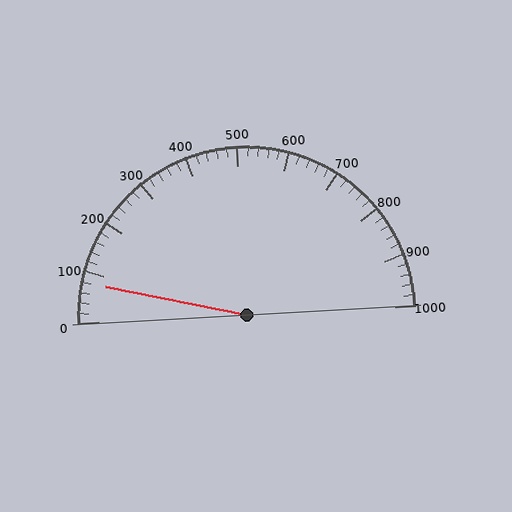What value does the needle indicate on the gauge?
The needle indicates approximately 80.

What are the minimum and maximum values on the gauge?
The gauge ranges from 0 to 1000.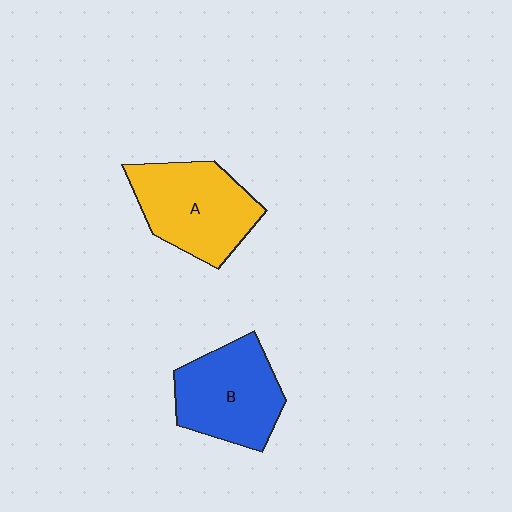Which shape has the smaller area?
Shape B (blue).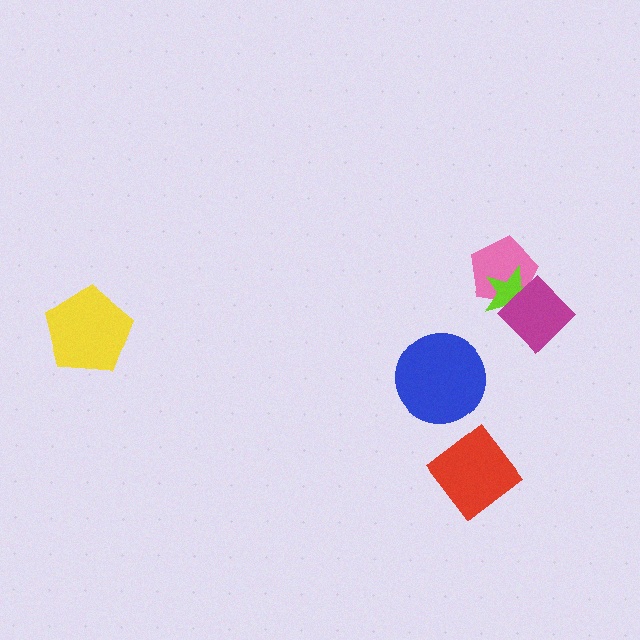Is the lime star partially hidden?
Yes, it is partially covered by another shape.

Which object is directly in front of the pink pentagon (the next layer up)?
The lime star is directly in front of the pink pentagon.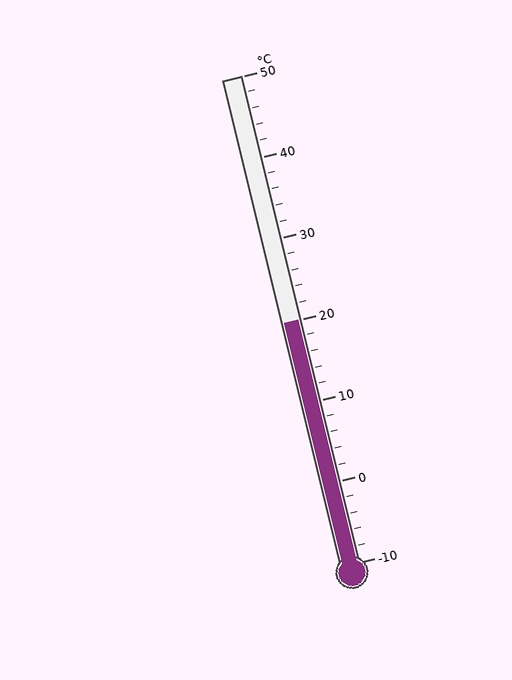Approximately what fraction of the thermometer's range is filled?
The thermometer is filled to approximately 50% of its range.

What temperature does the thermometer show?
The thermometer shows approximately 20°C.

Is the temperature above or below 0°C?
The temperature is above 0°C.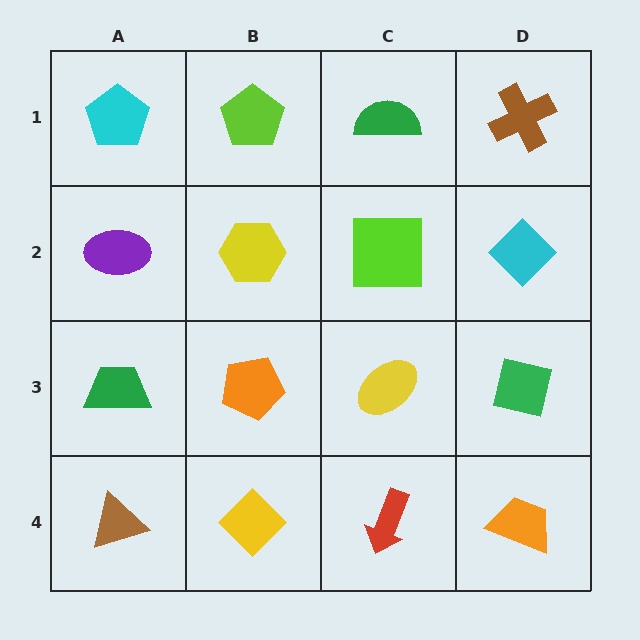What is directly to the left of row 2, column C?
A yellow hexagon.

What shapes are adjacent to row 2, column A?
A cyan pentagon (row 1, column A), a green trapezoid (row 3, column A), a yellow hexagon (row 2, column B).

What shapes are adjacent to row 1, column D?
A cyan diamond (row 2, column D), a green semicircle (row 1, column C).